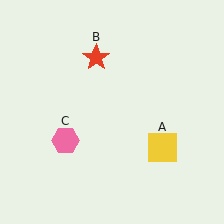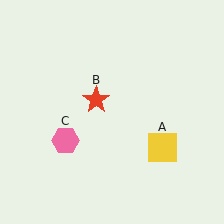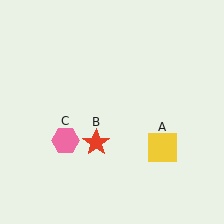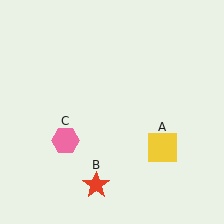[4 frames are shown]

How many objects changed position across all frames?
1 object changed position: red star (object B).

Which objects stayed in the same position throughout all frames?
Yellow square (object A) and pink hexagon (object C) remained stationary.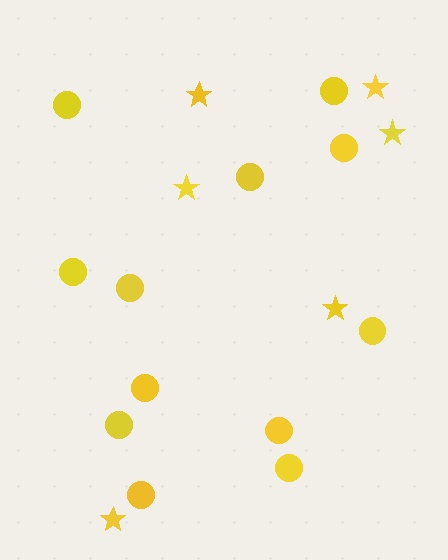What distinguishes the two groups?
There are 2 groups: one group of circles (12) and one group of stars (6).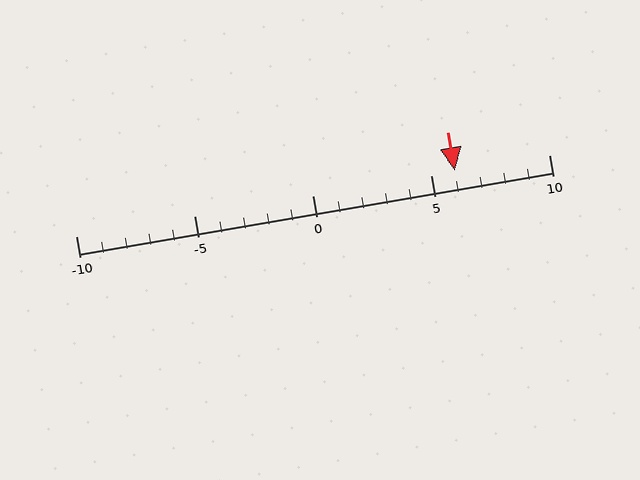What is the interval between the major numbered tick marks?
The major tick marks are spaced 5 units apart.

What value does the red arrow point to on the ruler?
The red arrow points to approximately 6.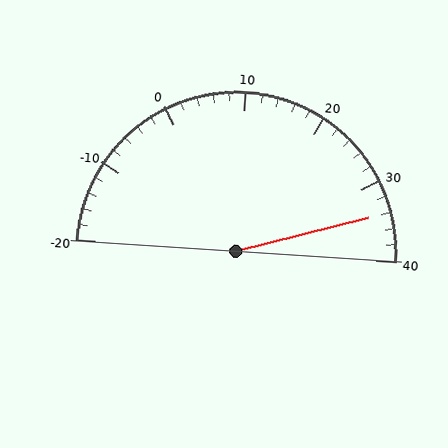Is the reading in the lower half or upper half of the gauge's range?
The reading is in the upper half of the range (-20 to 40).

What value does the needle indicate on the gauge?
The needle indicates approximately 34.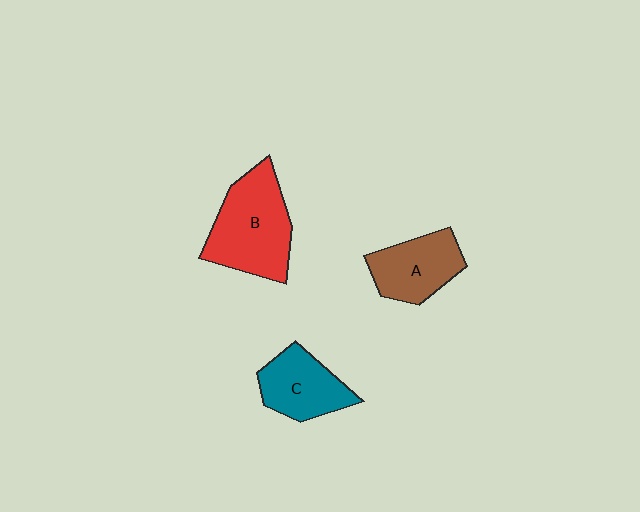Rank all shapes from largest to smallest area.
From largest to smallest: B (red), A (brown), C (teal).